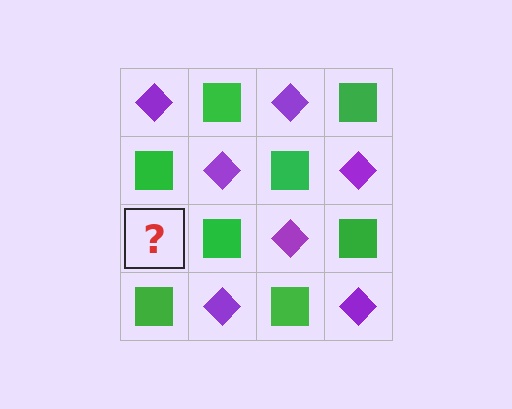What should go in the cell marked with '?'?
The missing cell should contain a purple diamond.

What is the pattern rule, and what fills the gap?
The rule is that it alternates purple diamond and green square in a checkerboard pattern. The gap should be filled with a purple diamond.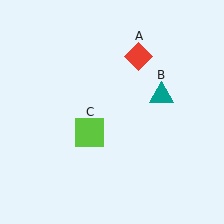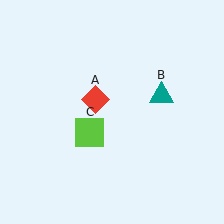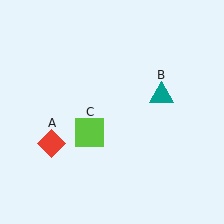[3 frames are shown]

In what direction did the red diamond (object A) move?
The red diamond (object A) moved down and to the left.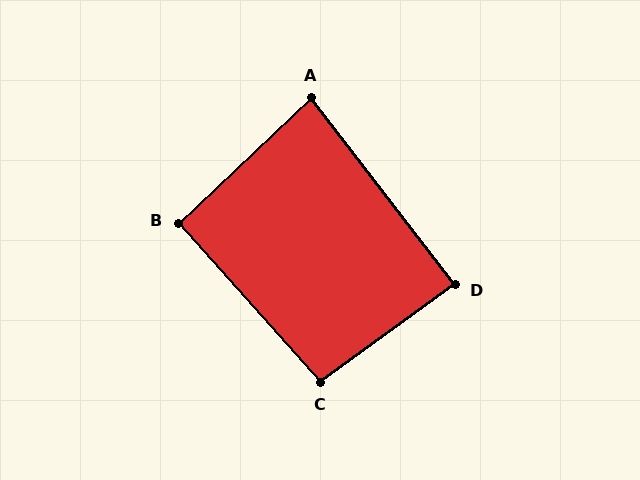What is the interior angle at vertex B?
Approximately 92 degrees (approximately right).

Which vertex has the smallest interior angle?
A, at approximately 84 degrees.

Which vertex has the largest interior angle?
C, at approximately 96 degrees.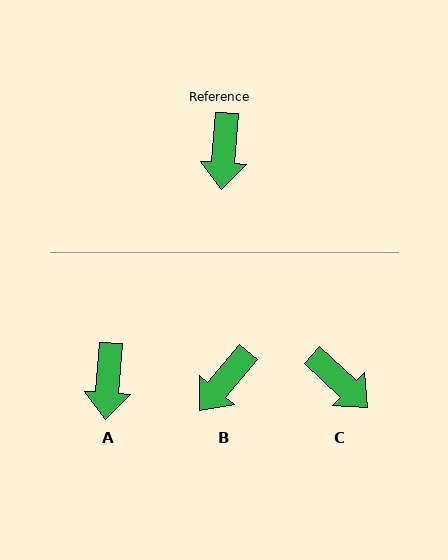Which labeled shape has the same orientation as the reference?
A.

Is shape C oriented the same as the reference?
No, it is off by about 51 degrees.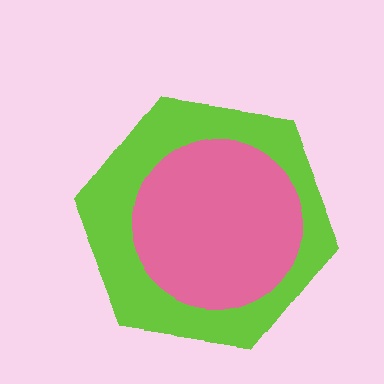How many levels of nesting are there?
2.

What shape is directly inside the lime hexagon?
The pink circle.